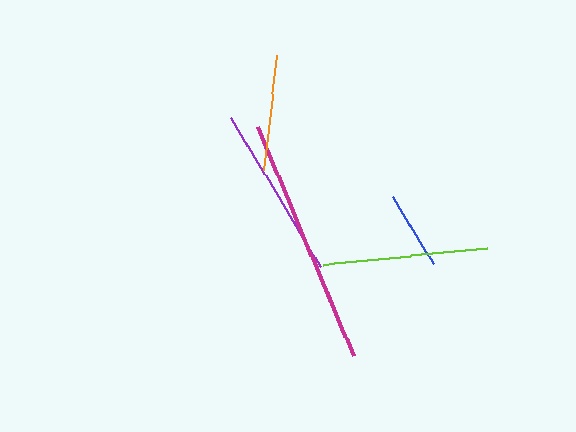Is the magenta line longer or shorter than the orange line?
The magenta line is longer than the orange line.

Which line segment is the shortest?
The blue line is the shortest at approximately 79 pixels.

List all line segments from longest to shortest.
From longest to shortest: magenta, purple, lime, orange, blue.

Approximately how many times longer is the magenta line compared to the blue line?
The magenta line is approximately 3.1 times the length of the blue line.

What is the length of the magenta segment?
The magenta segment is approximately 248 pixels long.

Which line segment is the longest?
The magenta line is the longest at approximately 248 pixels.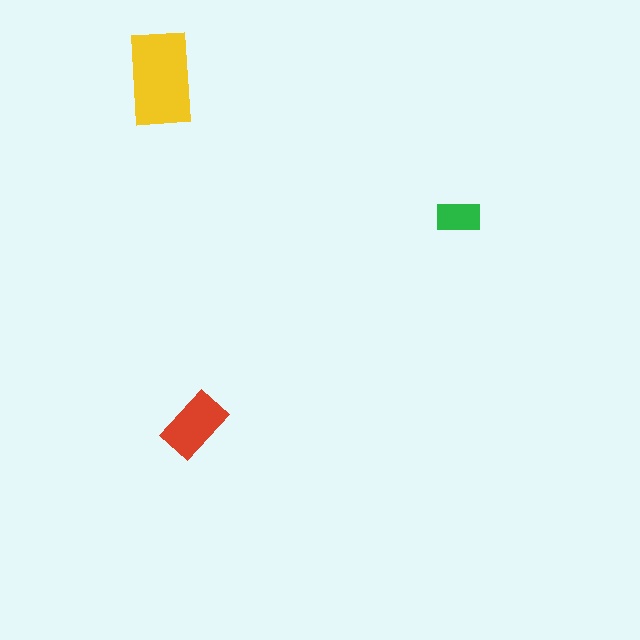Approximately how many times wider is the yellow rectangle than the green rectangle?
About 2 times wider.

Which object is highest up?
The yellow rectangle is topmost.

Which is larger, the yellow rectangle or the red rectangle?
The yellow one.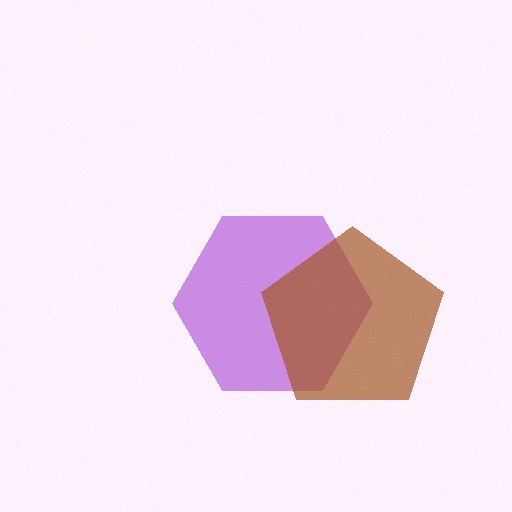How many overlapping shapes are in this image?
There are 2 overlapping shapes in the image.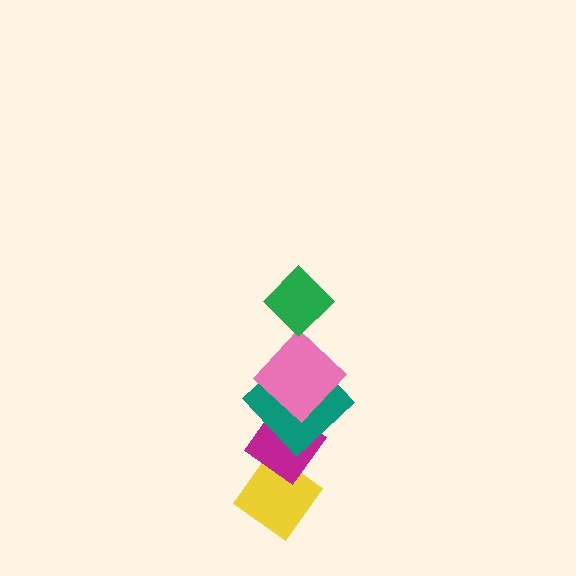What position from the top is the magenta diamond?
The magenta diamond is 4th from the top.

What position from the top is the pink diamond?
The pink diamond is 2nd from the top.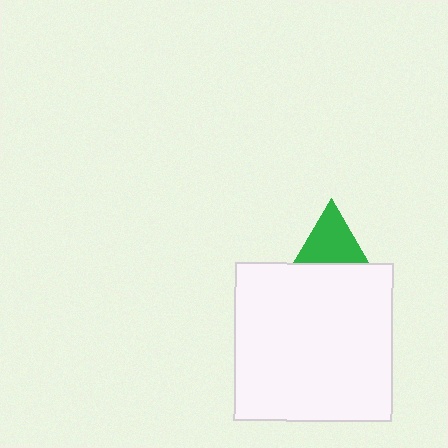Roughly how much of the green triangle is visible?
About half of it is visible (roughly 51%).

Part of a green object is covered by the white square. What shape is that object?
It is a triangle.